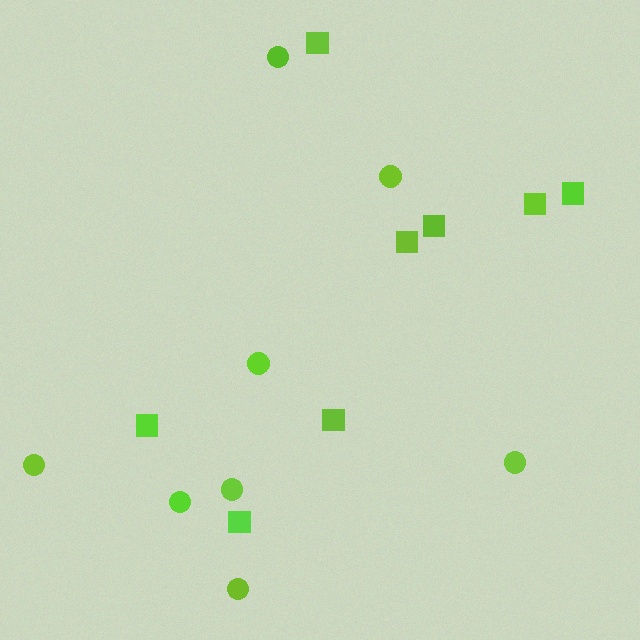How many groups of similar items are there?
There are 2 groups: one group of circles (8) and one group of squares (8).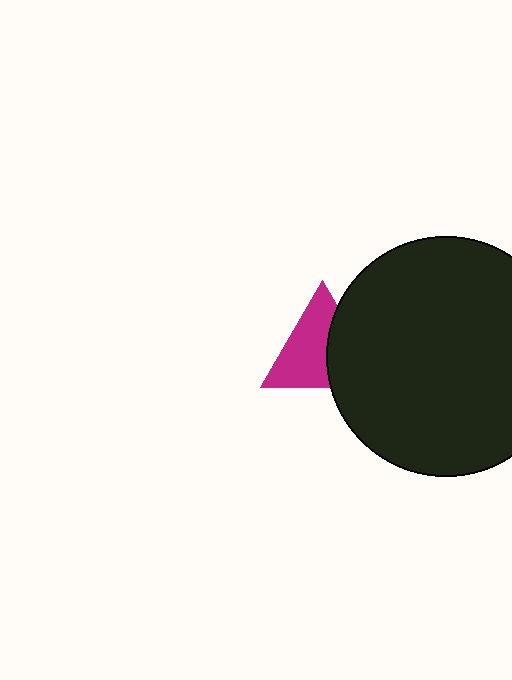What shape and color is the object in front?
The object in front is a black circle.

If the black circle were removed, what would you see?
You would see the complete magenta triangle.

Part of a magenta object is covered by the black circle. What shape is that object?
It is a triangle.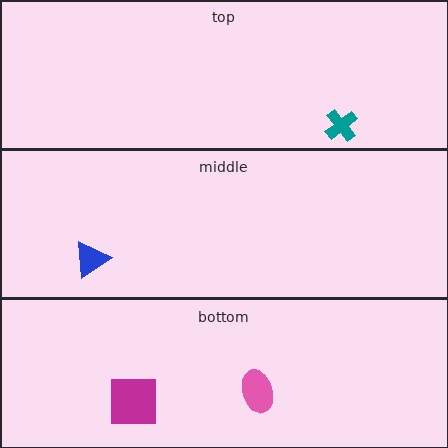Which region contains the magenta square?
The bottom region.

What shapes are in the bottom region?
The magenta square, the pink ellipse.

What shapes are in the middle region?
The blue triangle.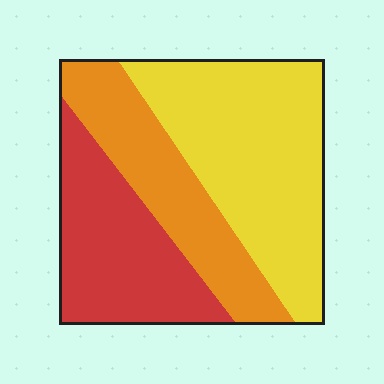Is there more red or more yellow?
Yellow.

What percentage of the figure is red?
Red covers 29% of the figure.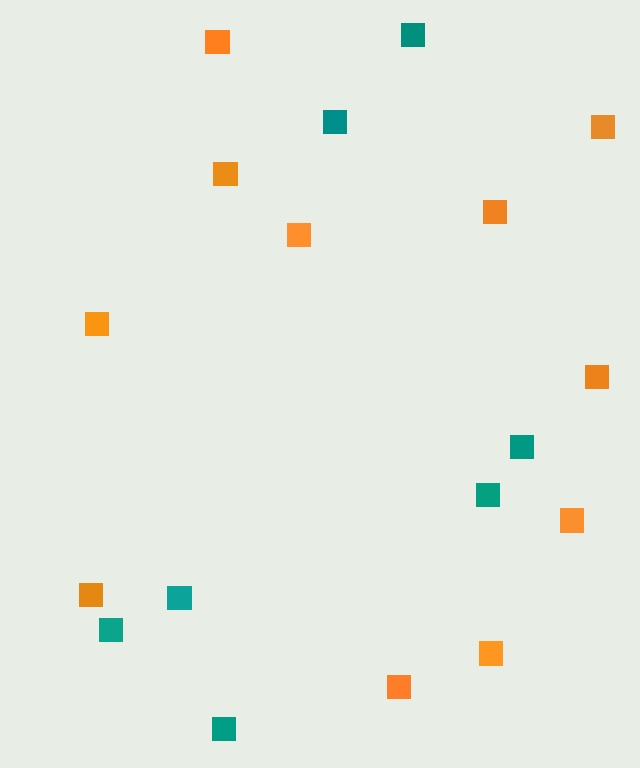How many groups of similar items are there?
There are 2 groups: one group of orange squares (11) and one group of teal squares (7).